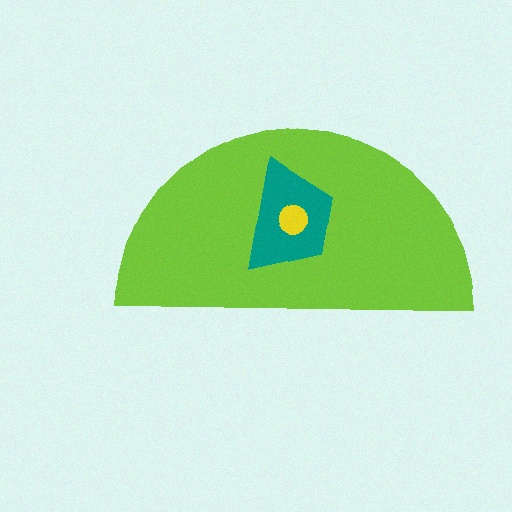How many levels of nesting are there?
3.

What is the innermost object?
The yellow circle.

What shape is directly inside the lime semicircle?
The teal trapezoid.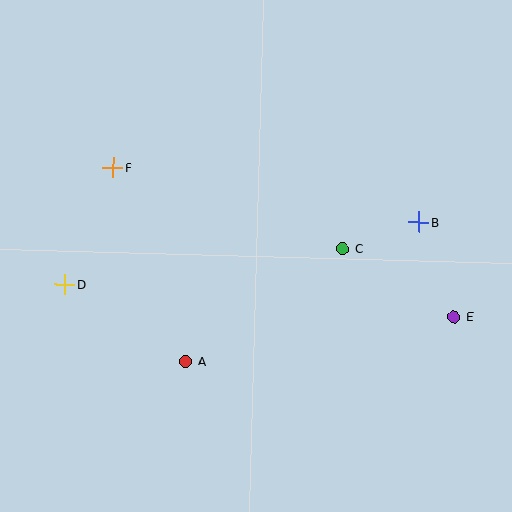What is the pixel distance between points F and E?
The distance between F and E is 372 pixels.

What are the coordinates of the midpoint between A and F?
The midpoint between A and F is at (149, 265).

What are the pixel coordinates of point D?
Point D is at (65, 284).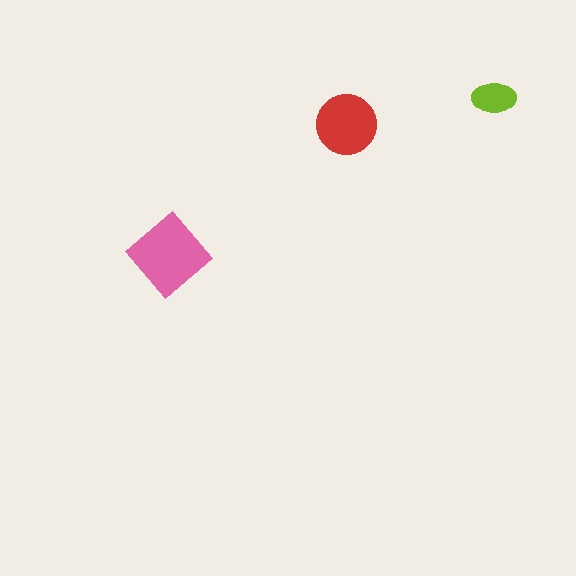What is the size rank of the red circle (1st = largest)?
2nd.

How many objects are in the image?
There are 3 objects in the image.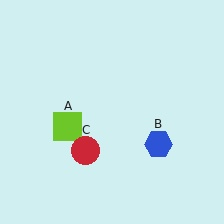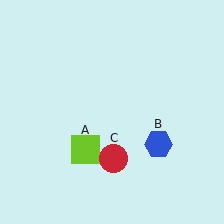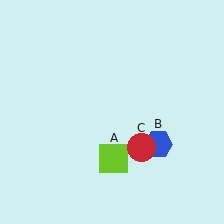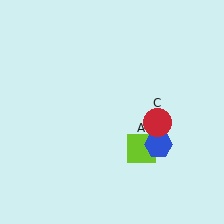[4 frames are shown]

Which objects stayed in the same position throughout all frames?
Blue hexagon (object B) remained stationary.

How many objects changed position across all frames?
2 objects changed position: lime square (object A), red circle (object C).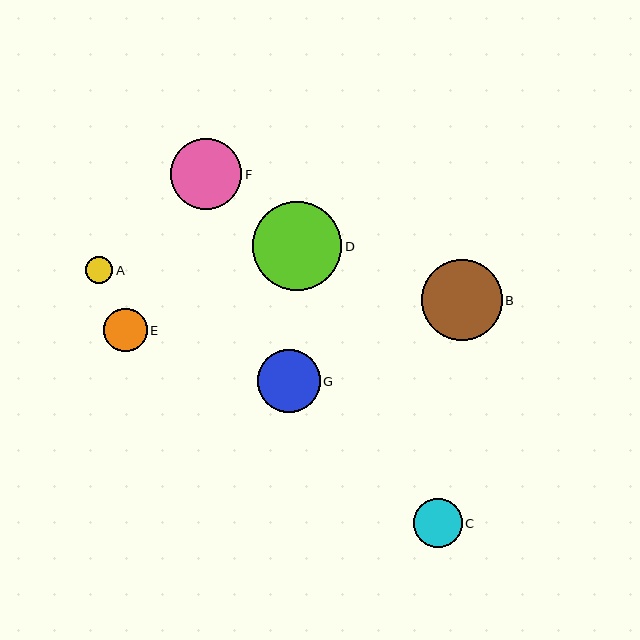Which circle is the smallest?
Circle A is the smallest with a size of approximately 27 pixels.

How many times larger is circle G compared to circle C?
Circle G is approximately 1.3 times the size of circle C.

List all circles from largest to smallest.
From largest to smallest: D, B, F, G, C, E, A.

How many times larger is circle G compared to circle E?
Circle G is approximately 1.5 times the size of circle E.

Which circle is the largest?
Circle D is the largest with a size of approximately 89 pixels.